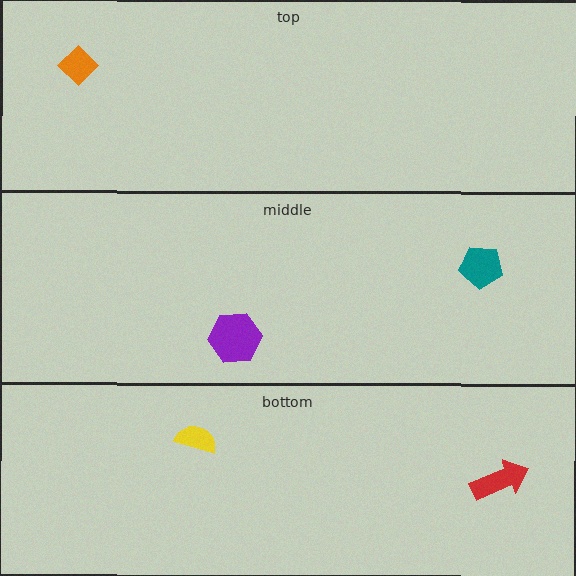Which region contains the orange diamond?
The top region.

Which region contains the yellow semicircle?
The bottom region.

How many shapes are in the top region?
1.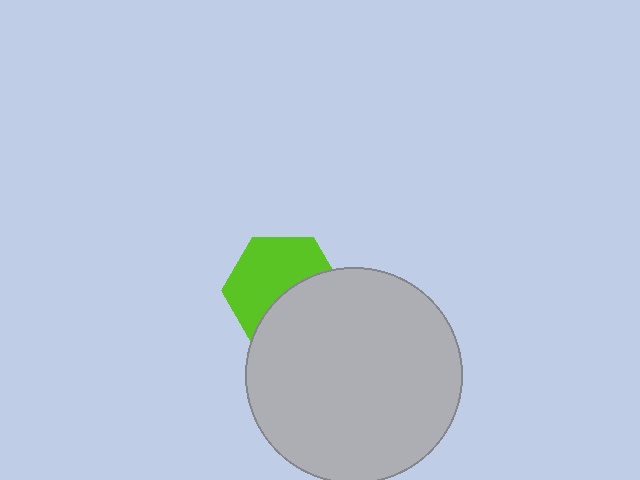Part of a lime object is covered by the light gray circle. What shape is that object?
It is a hexagon.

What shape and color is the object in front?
The object in front is a light gray circle.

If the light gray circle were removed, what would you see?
You would see the complete lime hexagon.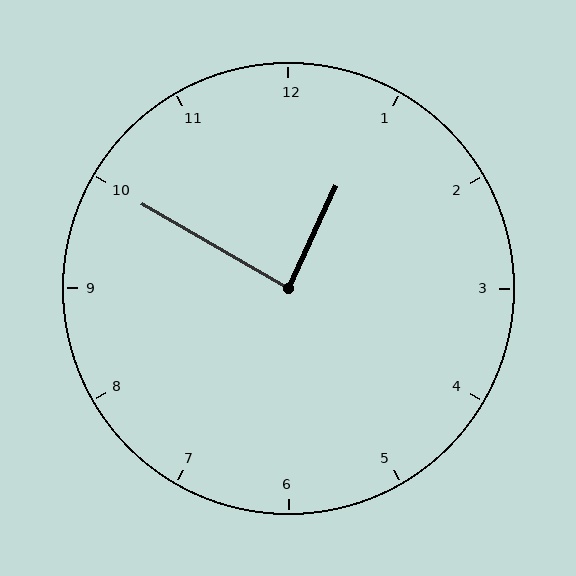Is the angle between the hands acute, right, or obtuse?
It is right.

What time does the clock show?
12:50.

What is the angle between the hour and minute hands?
Approximately 85 degrees.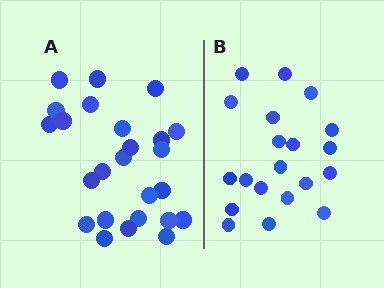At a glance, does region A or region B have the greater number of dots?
Region A (the left region) has more dots.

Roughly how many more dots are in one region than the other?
Region A has about 5 more dots than region B.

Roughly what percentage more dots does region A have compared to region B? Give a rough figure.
About 25% more.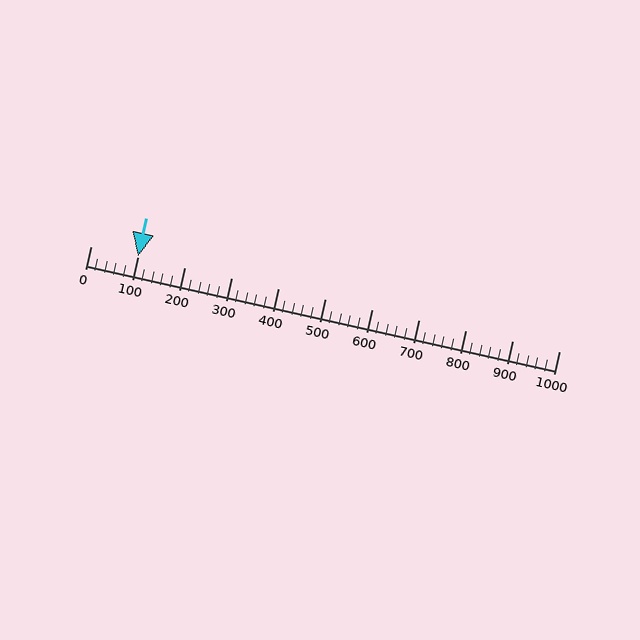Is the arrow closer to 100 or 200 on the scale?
The arrow is closer to 100.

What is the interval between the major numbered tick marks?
The major tick marks are spaced 100 units apart.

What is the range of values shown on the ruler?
The ruler shows values from 0 to 1000.